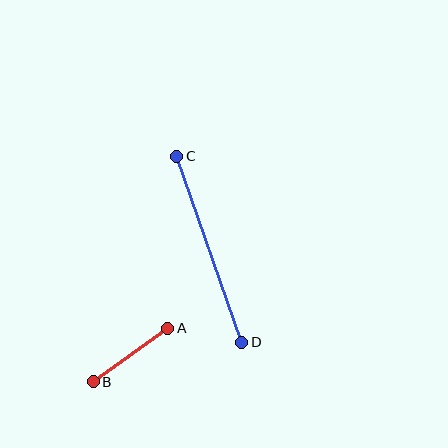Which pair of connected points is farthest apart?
Points C and D are farthest apart.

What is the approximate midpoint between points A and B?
The midpoint is at approximately (130, 355) pixels.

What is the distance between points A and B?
The distance is approximately 92 pixels.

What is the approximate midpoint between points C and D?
The midpoint is at approximately (209, 249) pixels.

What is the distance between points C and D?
The distance is approximately 197 pixels.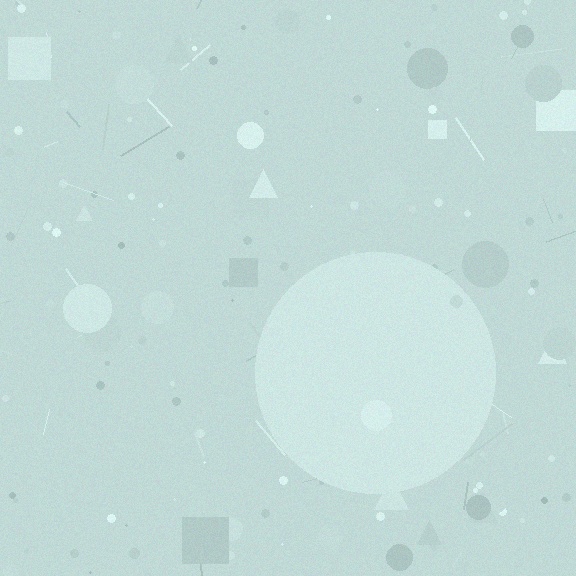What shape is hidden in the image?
A circle is hidden in the image.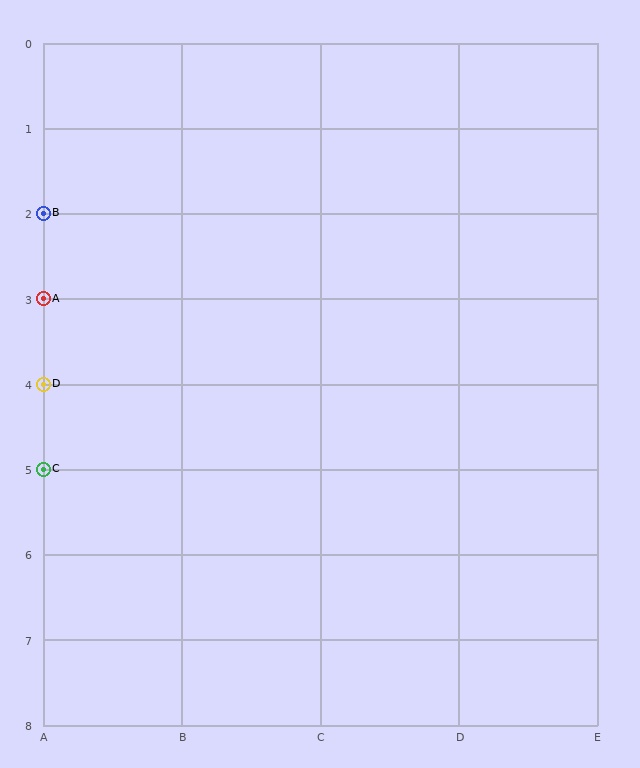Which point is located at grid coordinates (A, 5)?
Point C is at (A, 5).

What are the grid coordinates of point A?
Point A is at grid coordinates (A, 3).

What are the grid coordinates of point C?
Point C is at grid coordinates (A, 5).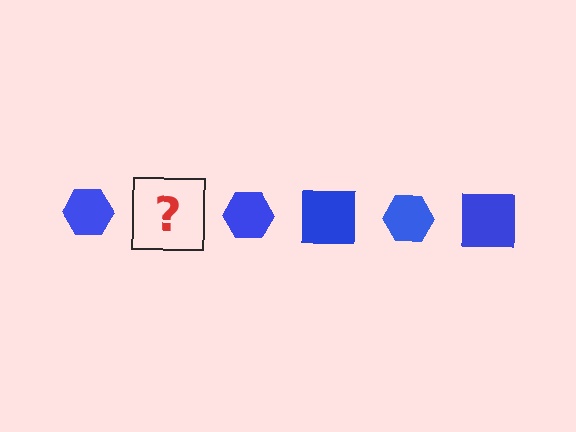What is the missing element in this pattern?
The missing element is a blue square.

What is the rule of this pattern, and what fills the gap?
The rule is that the pattern cycles through hexagon, square shapes in blue. The gap should be filled with a blue square.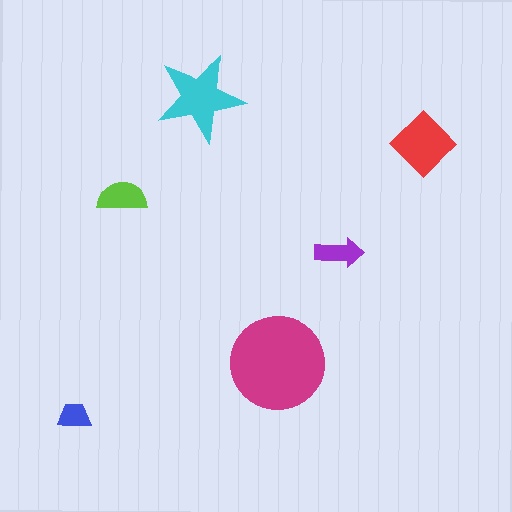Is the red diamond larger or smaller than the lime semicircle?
Larger.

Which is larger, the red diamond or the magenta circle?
The magenta circle.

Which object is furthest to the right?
The red diamond is rightmost.